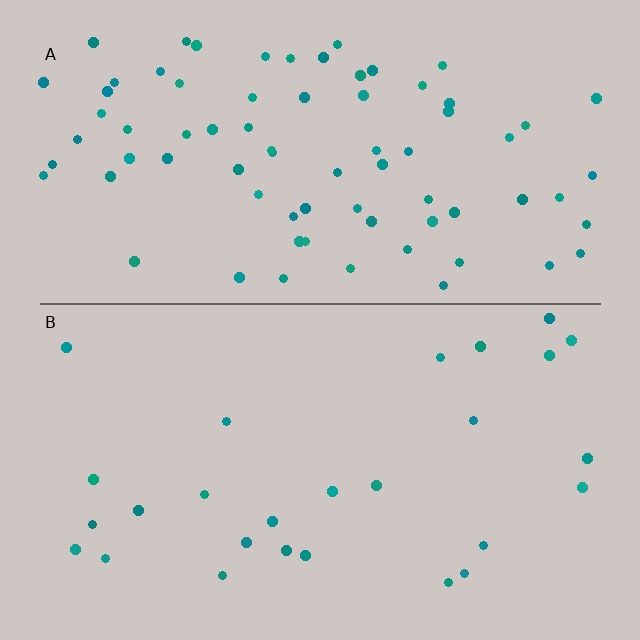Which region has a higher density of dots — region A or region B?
A (the top).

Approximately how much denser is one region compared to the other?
Approximately 2.9× — region A over region B.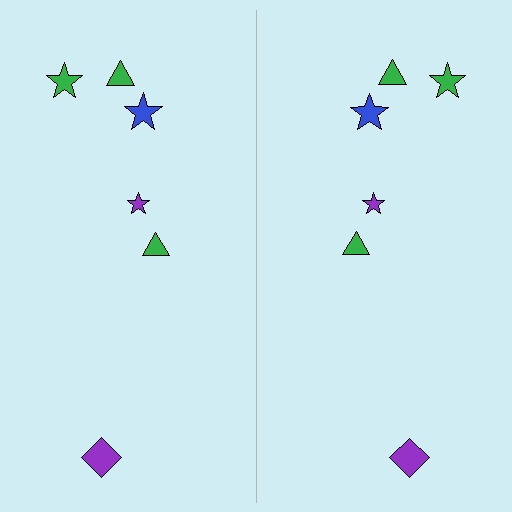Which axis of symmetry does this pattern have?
The pattern has a vertical axis of symmetry running through the center of the image.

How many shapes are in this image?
There are 12 shapes in this image.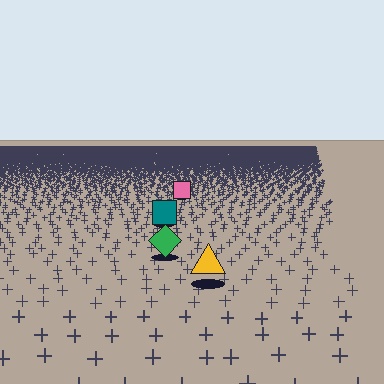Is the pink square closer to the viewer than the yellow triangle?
No. The yellow triangle is closer — you can tell from the texture gradient: the ground texture is coarser near it.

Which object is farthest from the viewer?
The pink square is farthest from the viewer. It appears smaller and the ground texture around it is denser.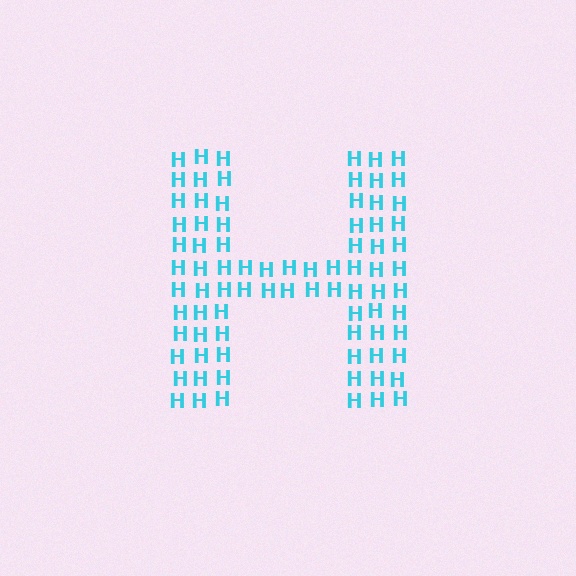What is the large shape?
The large shape is the letter H.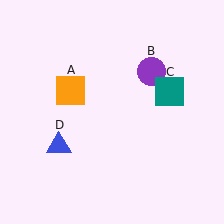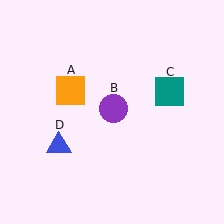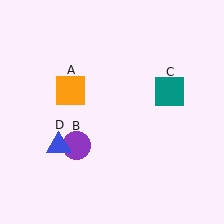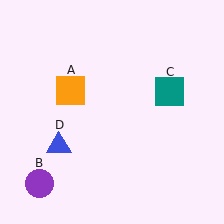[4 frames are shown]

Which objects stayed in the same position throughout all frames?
Orange square (object A) and teal square (object C) and blue triangle (object D) remained stationary.